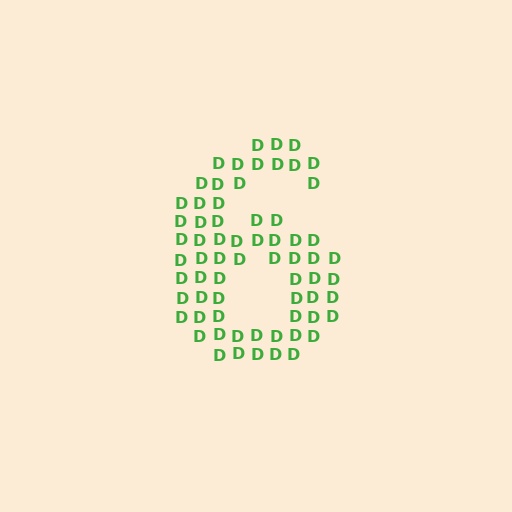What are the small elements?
The small elements are letter D's.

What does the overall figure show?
The overall figure shows the digit 6.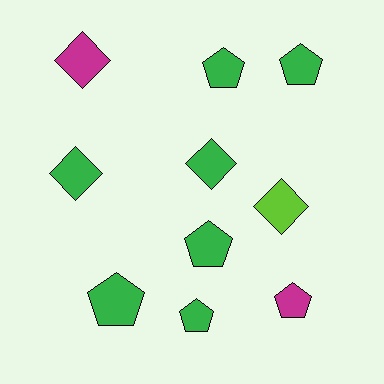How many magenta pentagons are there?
There is 1 magenta pentagon.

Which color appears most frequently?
Green, with 7 objects.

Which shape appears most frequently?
Pentagon, with 6 objects.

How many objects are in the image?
There are 10 objects.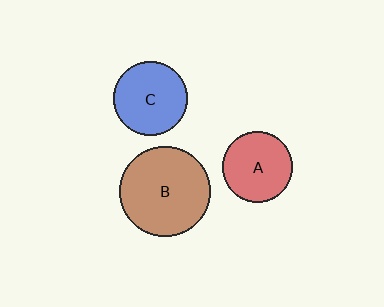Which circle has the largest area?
Circle B (brown).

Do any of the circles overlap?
No, none of the circles overlap.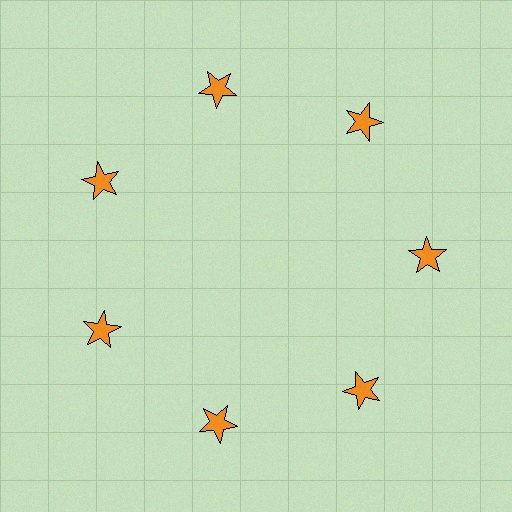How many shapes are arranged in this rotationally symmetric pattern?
There are 7 shapes, arranged in 7 groups of 1.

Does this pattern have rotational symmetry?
Yes, this pattern has 7-fold rotational symmetry. It looks the same after rotating 51 degrees around the center.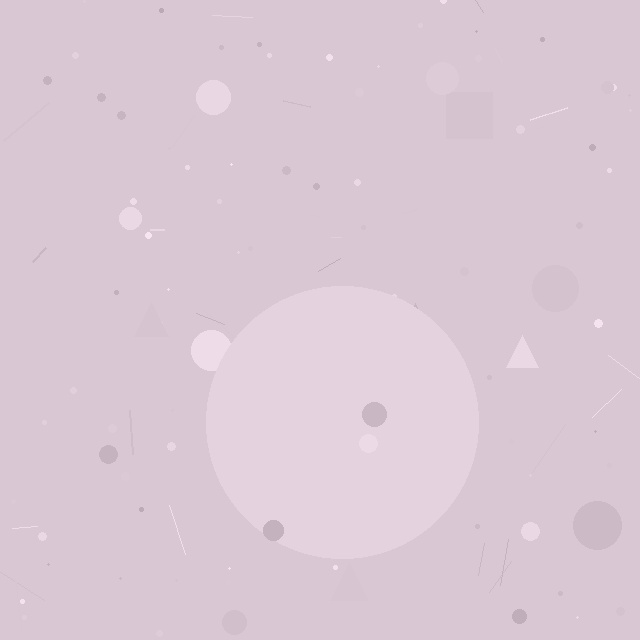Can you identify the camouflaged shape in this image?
The camouflaged shape is a circle.